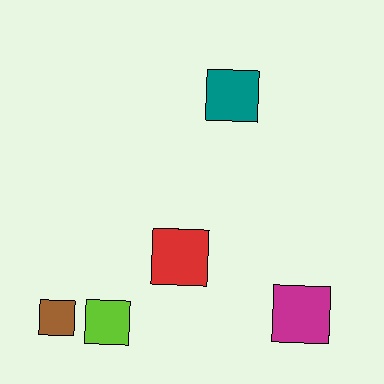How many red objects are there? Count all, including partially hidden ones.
There is 1 red object.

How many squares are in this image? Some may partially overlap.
There are 5 squares.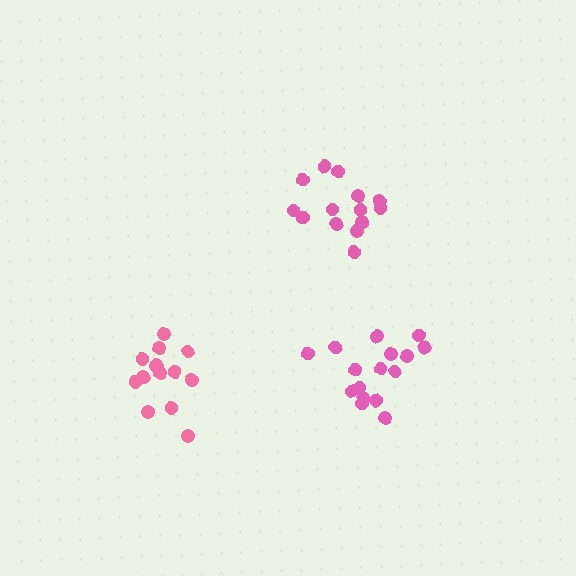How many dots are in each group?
Group 1: 16 dots, Group 2: 14 dots, Group 3: 14 dots (44 total).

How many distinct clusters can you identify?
There are 3 distinct clusters.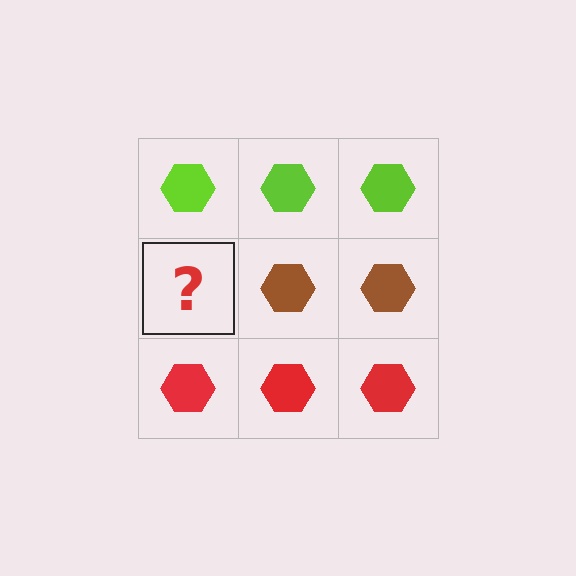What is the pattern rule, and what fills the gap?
The rule is that each row has a consistent color. The gap should be filled with a brown hexagon.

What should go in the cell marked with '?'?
The missing cell should contain a brown hexagon.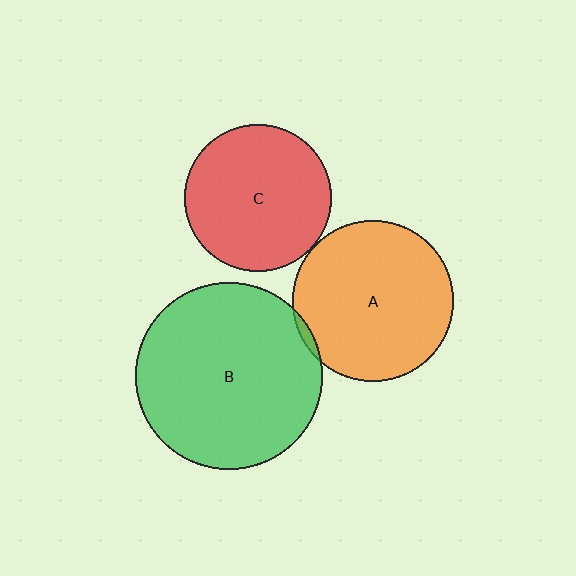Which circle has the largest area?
Circle B (green).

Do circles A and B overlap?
Yes.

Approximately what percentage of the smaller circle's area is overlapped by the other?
Approximately 5%.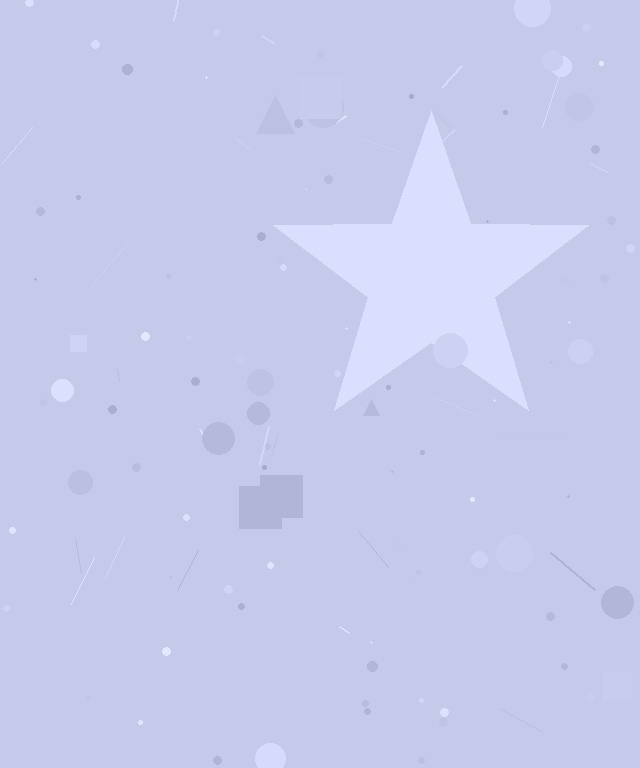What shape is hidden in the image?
A star is hidden in the image.